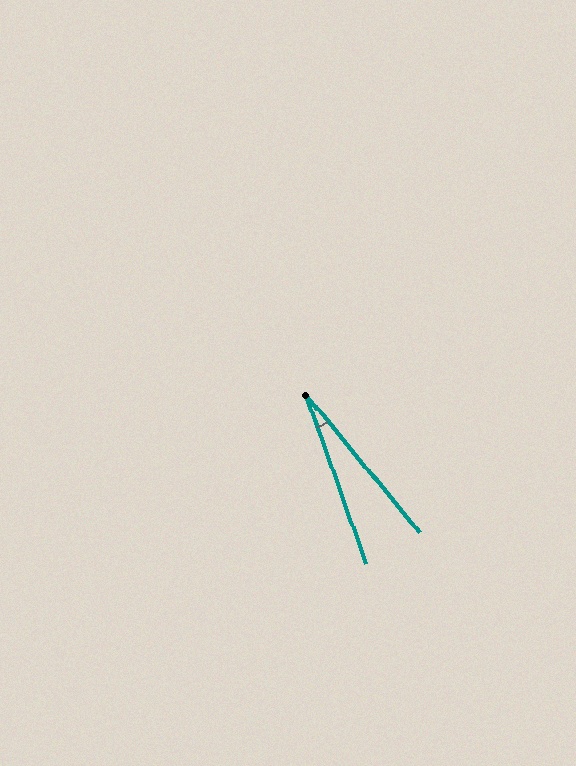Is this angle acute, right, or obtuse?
It is acute.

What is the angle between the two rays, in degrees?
Approximately 20 degrees.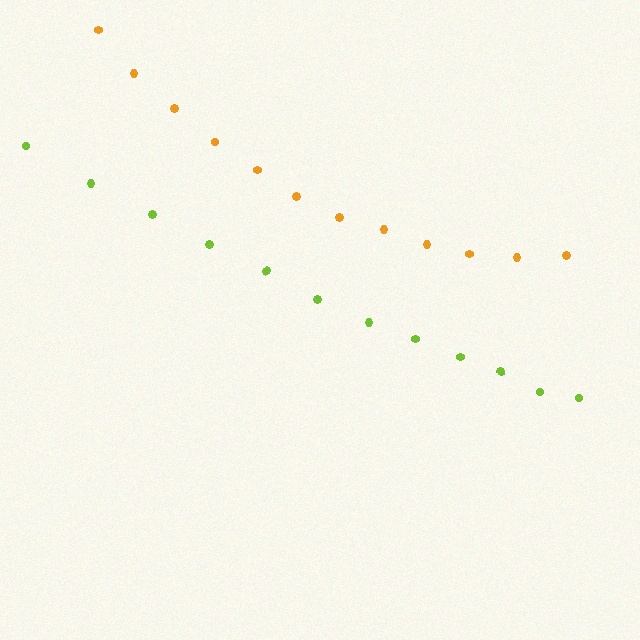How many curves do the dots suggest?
There are 2 distinct paths.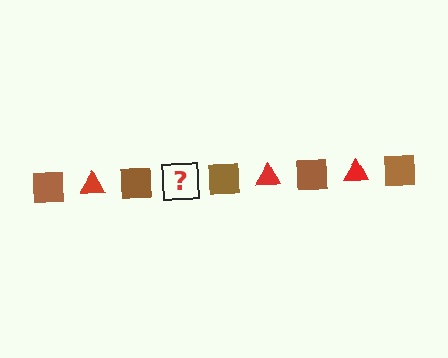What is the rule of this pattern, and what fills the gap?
The rule is that the pattern alternates between brown square and red triangle. The gap should be filled with a red triangle.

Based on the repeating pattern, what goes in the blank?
The blank should be a red triangle.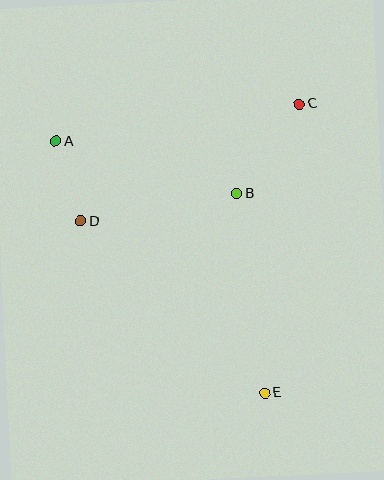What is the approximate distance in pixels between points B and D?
The distance between B and D is approximately 158 pixels.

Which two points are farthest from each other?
Points A and E are farthest from each other.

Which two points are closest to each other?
Points A and D are closest to each other.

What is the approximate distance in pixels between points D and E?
The distance between D and E is approximately 251 pixels.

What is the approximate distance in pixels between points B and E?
The distance between B and E is approximately 202 pixels.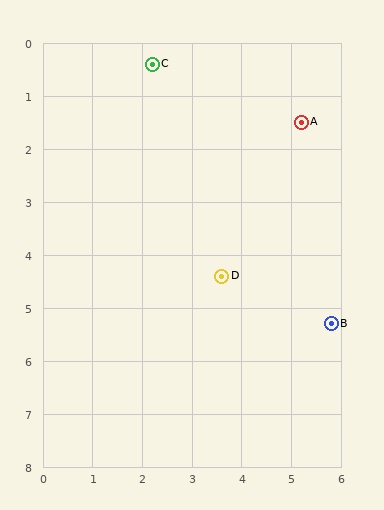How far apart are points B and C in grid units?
Points B and C are about 6.1 grid units apart.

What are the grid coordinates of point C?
Point C is at approximately (2.2, 0.4).